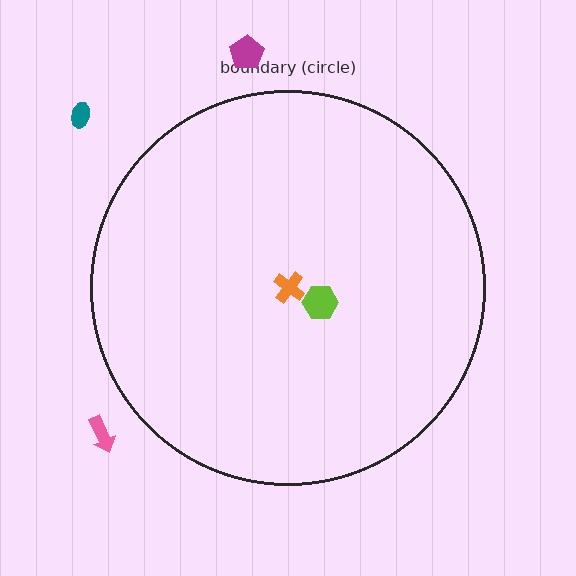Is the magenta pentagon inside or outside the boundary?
Outside.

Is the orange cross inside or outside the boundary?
Inside.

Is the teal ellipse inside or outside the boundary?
Outside.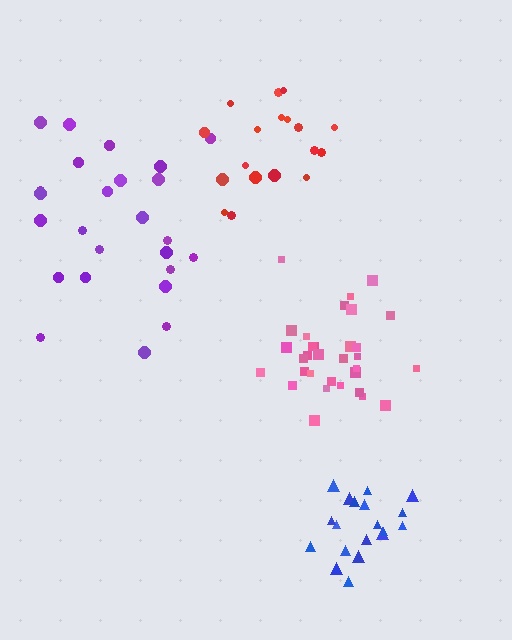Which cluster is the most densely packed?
Blue.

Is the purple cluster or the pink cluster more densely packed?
Pink.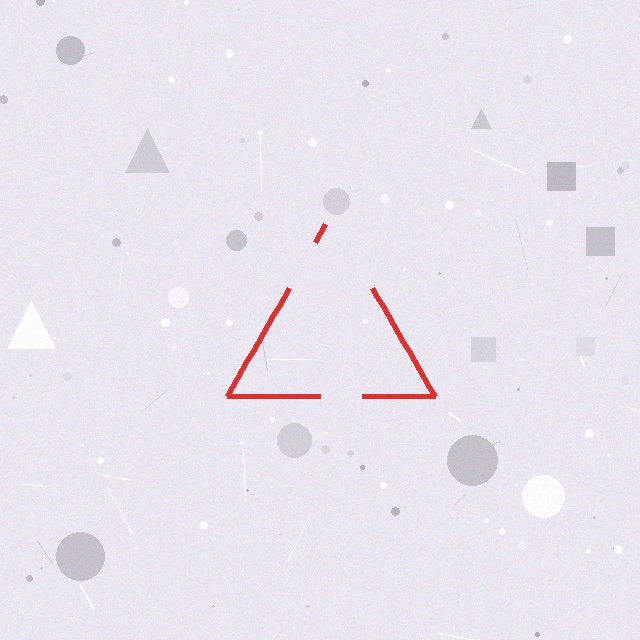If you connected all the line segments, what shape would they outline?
They would outline a triangle.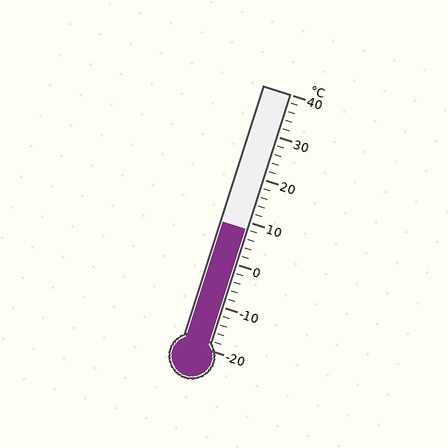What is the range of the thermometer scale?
The thermometer scale ranges from -20°C to 40°C.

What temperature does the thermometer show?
The thermometer shows approximately 8°C.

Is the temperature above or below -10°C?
The temperature is above -10°C.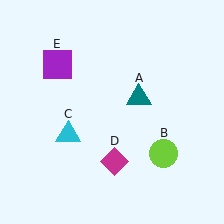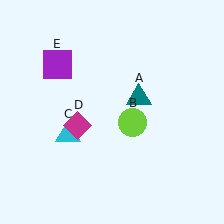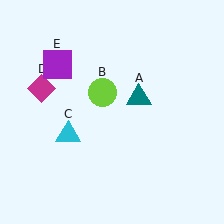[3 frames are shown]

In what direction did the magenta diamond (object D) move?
The magenta diamond (object D) moved up and to the left.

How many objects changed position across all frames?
2 objects changed position: lime circle (object B), magenta diamond (object D).